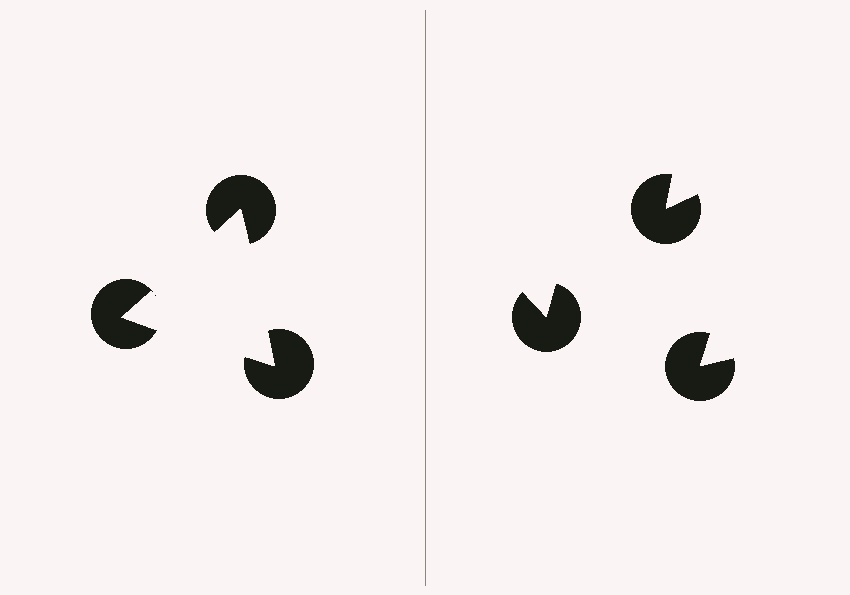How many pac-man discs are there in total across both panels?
6 — 3 on each side.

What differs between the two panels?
The pac-man discs are positioned identically on both sides; only the wedge orientations differ. On the left they align to a triangle; on the right they are misaligned.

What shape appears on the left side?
An illusory triangle.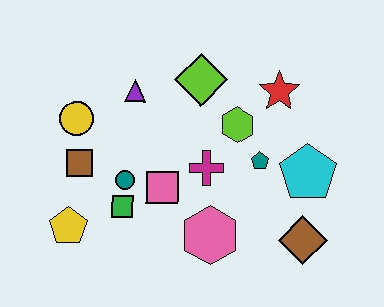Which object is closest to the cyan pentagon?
The teal pentagon is closest to the cyan pentagon.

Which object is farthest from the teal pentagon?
The yellow pentagon is farthest from the teal pentagon.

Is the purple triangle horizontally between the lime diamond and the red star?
No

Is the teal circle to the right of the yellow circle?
Yes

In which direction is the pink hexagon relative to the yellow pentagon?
The pink hexagon is to the right of the yellow pentagon.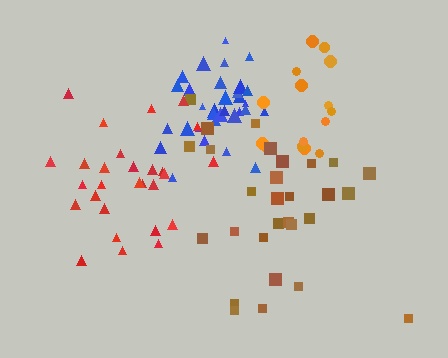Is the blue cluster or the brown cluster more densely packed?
Blue.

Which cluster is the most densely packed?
Blue.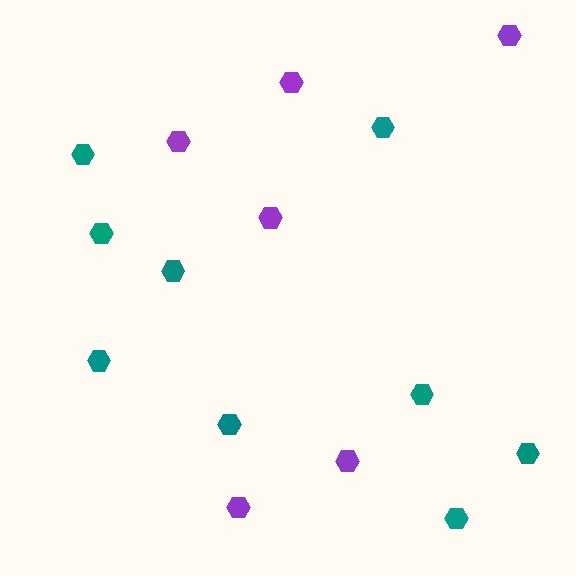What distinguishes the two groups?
There are 2 groups: one group of purple hexagons (6) and one group of teal hexagons (9).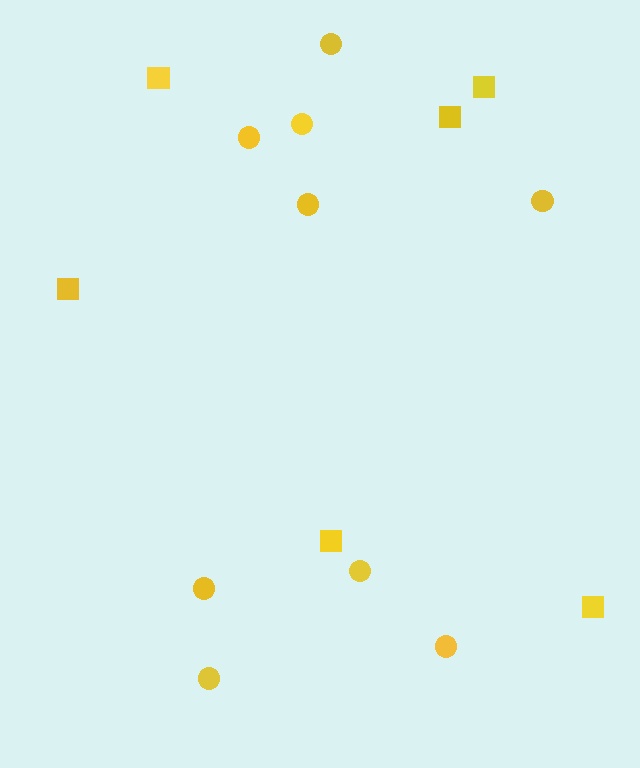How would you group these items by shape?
There are 2 groups: one group of squares (6) and one group of circles (9).